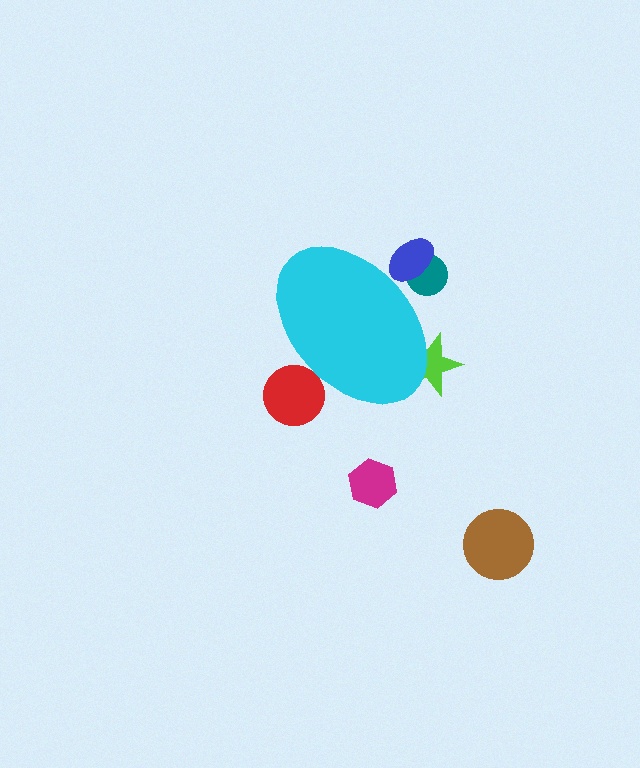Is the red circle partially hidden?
Yes, the red circle is partially hidden behind the cyan ellipse.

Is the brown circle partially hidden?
No, the brown circle is fully visible.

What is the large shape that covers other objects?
A cyan ellipse.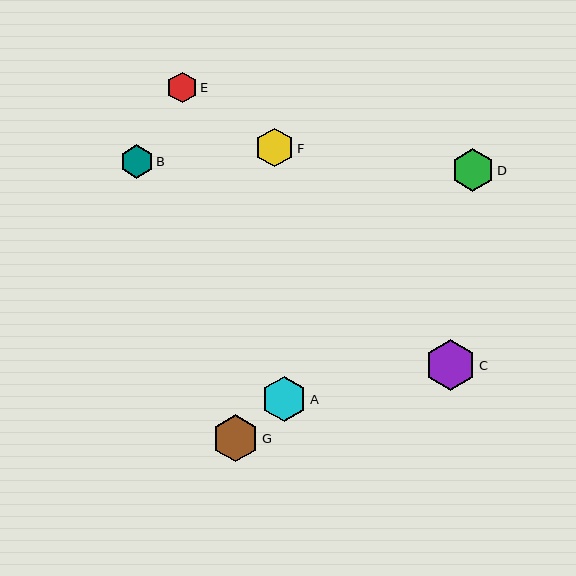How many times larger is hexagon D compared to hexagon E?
Hexagon D is approximately 1.4 times the size of hexagon E.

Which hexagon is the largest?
Hexagon C is the largest with a size of approximately 51 pixels.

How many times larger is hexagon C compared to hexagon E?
Hexagon C is approximately 1.7 times the size of hexagon E.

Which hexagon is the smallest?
Hexagon E is the smallest with a size of approximately 31 pixels.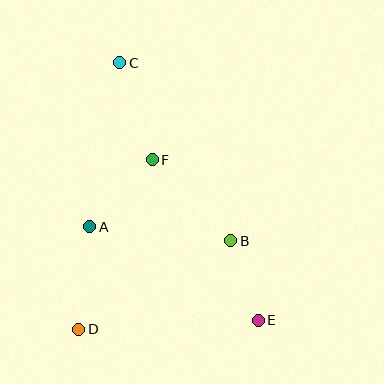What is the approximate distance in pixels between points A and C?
The distance between A and C is approximately 167 pixels.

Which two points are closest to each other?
Points B and E are closest to each other.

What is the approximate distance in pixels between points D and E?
The distance between D and E is approximately 180 pixels.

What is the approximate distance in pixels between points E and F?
The distance between E and F is approximately 193 pixels.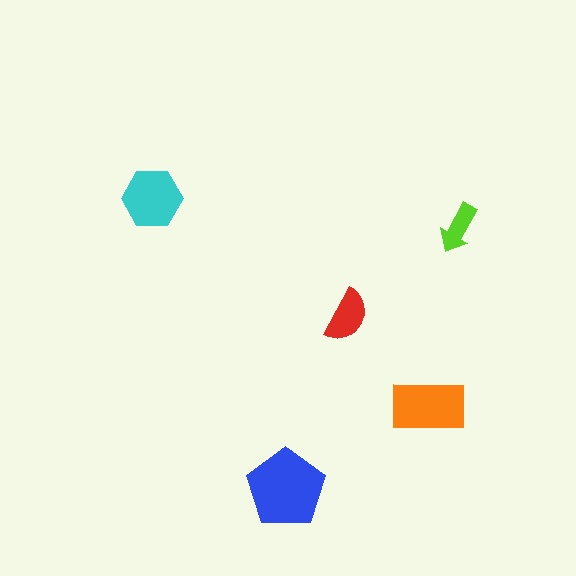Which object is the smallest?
The lime arrow.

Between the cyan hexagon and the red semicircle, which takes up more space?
The cyan hexagon.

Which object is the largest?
The blue pentagon.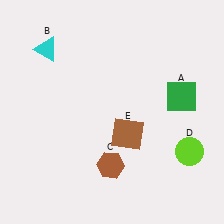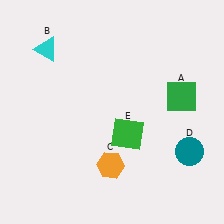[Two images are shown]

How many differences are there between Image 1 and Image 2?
There are 3 differences between the two images.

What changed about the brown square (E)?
In Image 1, E is brown. In Image 2, it changed to green.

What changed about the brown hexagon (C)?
In Image 1, C is brown. In Image 2, it changed to orange.